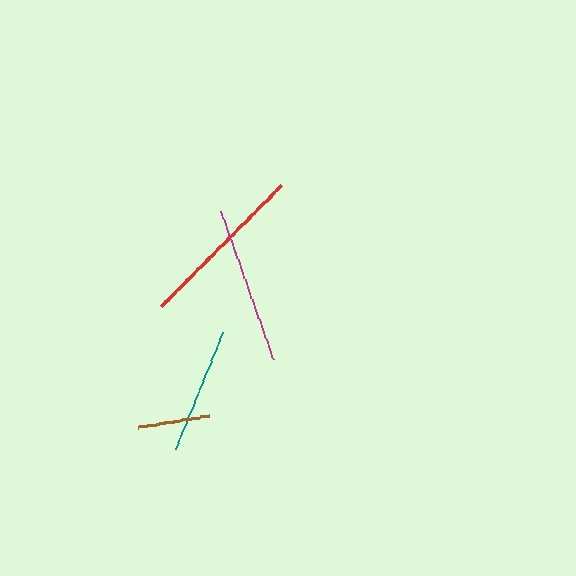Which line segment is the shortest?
The brown line is the shortest at approximately 72 pixels.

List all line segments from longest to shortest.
From longest to shortest: red, magenta, teal, brown.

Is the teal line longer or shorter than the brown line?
The teal line is longer than the brown line.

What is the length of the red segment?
The red segment is approximately 171 pixels long.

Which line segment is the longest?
The red line is the longest at approximately 171 pixels.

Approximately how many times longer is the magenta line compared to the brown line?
The magenta line is approximately 2.2 times the length of the brown line.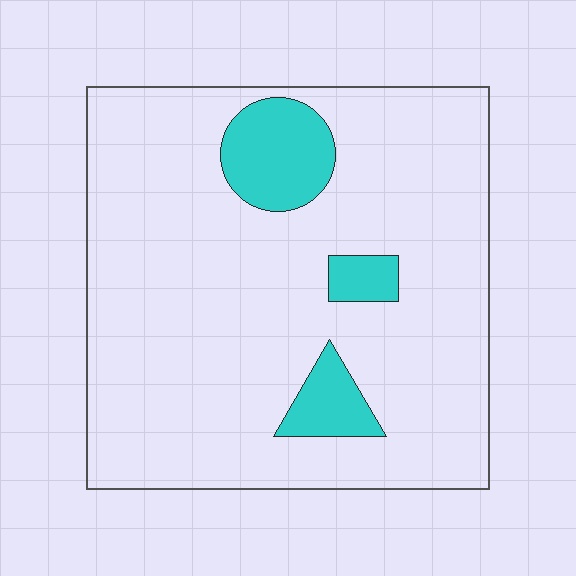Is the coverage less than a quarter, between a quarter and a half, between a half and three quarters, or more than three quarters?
Less than a quarter.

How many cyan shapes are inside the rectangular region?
3.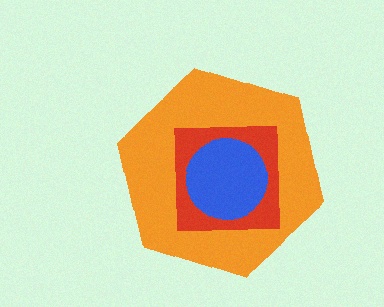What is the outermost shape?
The orange hexagon.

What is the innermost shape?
The blue circle.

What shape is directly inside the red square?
The blue circle.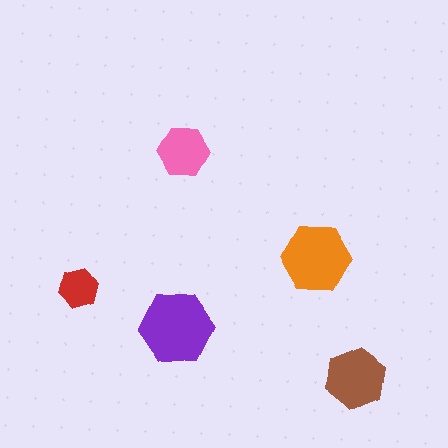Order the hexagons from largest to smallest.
the purple one, the orange one, the brown one, the pink one, the red one.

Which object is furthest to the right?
The brown hexagon is rightmost.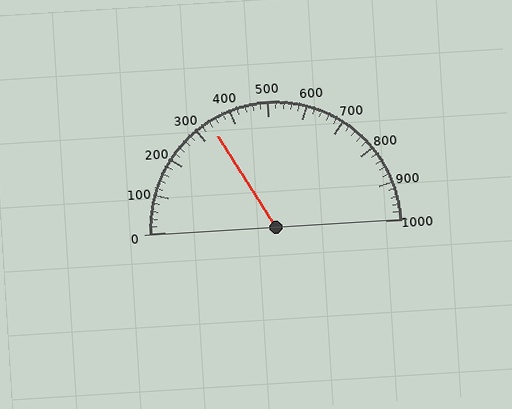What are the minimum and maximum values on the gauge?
The gauge ranges from 0 to 1000.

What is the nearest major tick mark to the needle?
The nearest major tick mark is 300.